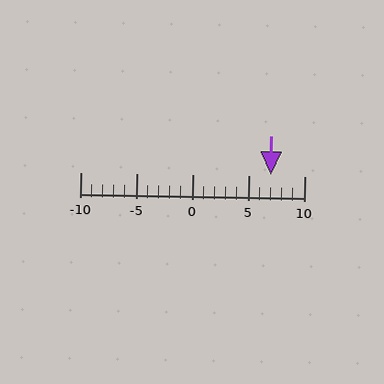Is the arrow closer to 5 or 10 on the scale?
The arrow is closer to 5.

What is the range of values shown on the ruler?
The ruler shows values from -10 to 10.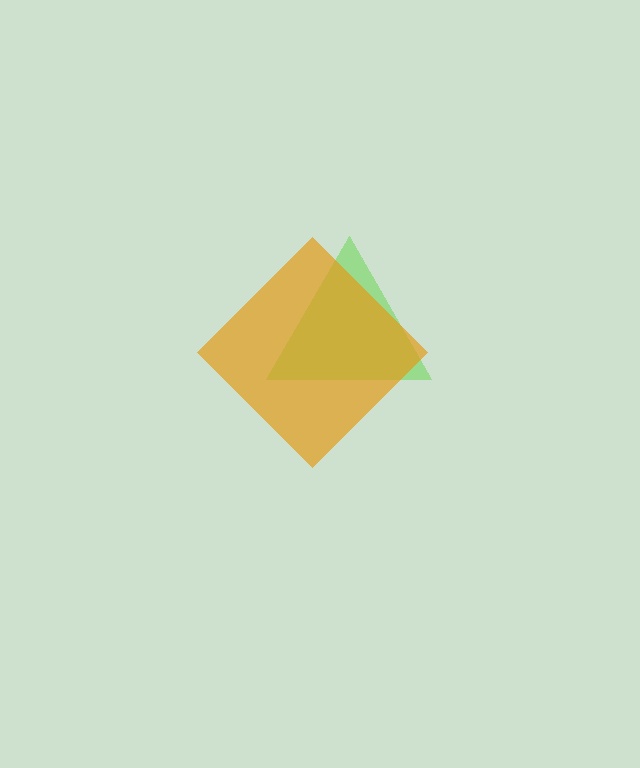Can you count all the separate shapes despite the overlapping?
Yes, there are 2 separate shapes.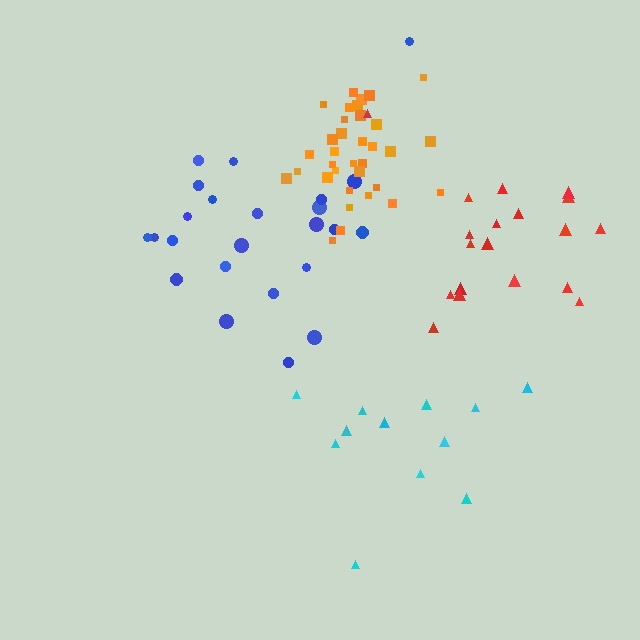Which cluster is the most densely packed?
Orange.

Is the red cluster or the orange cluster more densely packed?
Orange.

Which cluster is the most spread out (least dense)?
Cyan.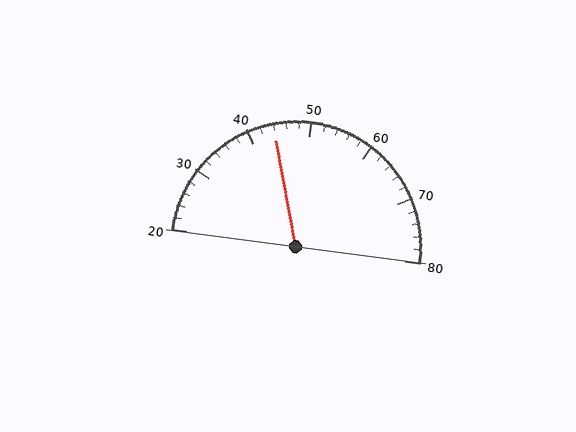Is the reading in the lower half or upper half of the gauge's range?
The reading is in the lower half of the range (20 to 80).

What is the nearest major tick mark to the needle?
The nearest major tick mark is 40.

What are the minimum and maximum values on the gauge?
The gauge ranges from 20 to 80.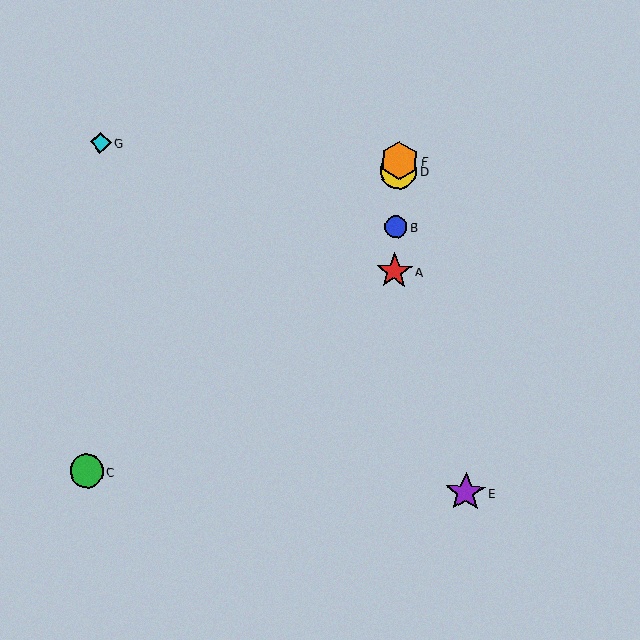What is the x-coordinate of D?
Object D is at x≈399.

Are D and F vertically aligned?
Yes, both are at x≈399.